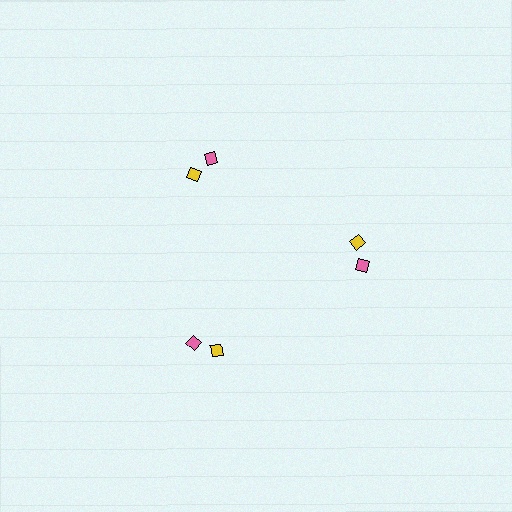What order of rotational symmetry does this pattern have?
This pattern has 3-fold rotational symmetry.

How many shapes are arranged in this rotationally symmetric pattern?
There are 6 shapes, arranged in 3 groups of 2.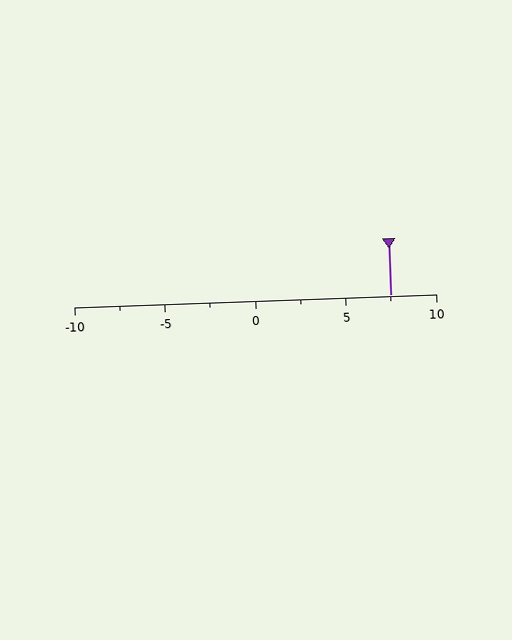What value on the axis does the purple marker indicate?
The marker indicates approximately 7.5.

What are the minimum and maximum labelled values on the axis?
The axis runs from -10 to 10.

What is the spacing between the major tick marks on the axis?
The major ticks are spaced 5 apart.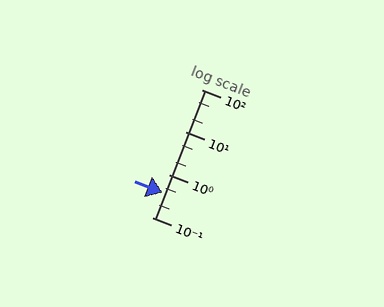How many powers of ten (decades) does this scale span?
The scale spans 3 decades, from 0.1 to 100.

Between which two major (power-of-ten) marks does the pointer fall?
The pointer is between 0.1 and 1.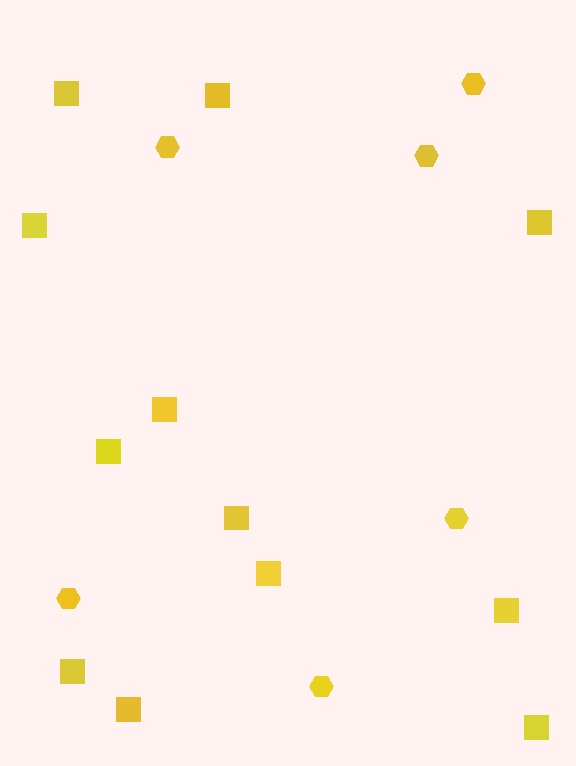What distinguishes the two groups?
There are 2 groups: one group of squares (12) and one group of hexagons (6).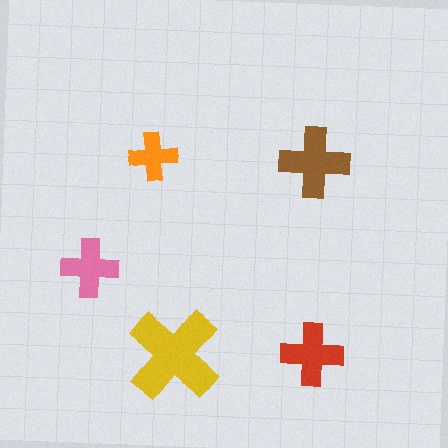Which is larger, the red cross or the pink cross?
The red one.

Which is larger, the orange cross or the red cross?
The red one.